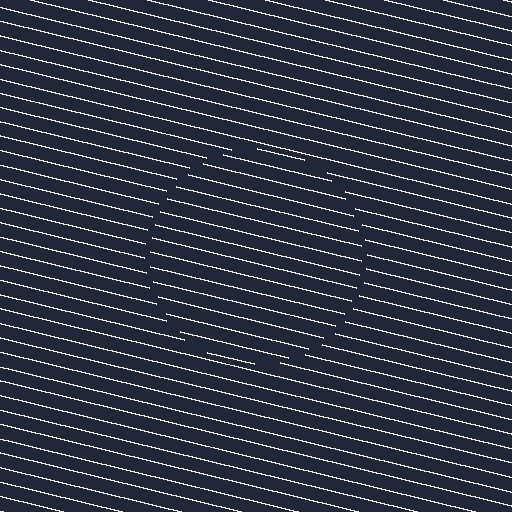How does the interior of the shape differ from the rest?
The interior of the shape contains the same grating, shifted by half a period — the contour is defined by the phase discontinuity where line-ends from the inner and outer gratings abut.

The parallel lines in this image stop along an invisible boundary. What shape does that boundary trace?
An illusory circle. The interior of the shape contains the same grating, shifted by half a period — the contour is defined by the phase discontinuity where line-ends from the inner and outer gratings abut.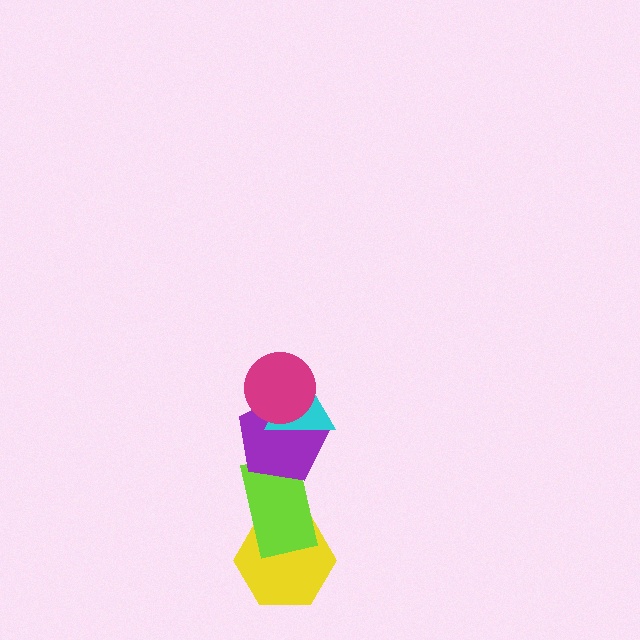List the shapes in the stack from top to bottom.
From top to bottom: the magenta circle, the cyan triangle, the purple pentagon, the lime rectangle, the yellow hexagon.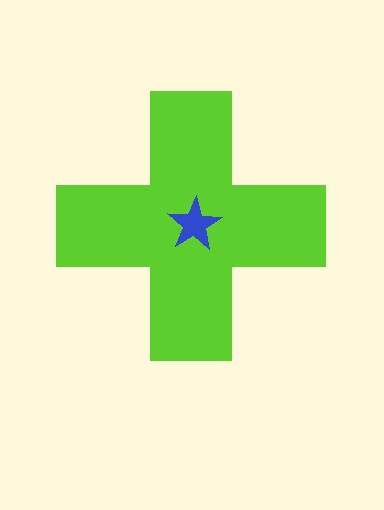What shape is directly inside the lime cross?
The blue star.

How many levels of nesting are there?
2.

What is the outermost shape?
The lime cross.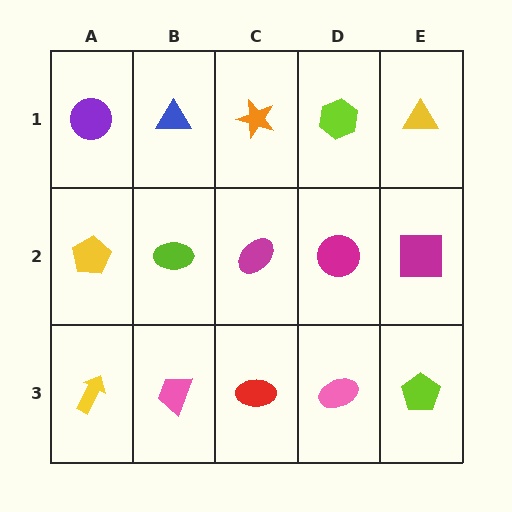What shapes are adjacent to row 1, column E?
A magenta square (row 2, column E), a lime hexagon (row 1, column D).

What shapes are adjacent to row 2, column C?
An orange star (row 1, column C), a red ellipse (row 3, column C), a lime ellipse (row 2, column B), a magenta circle (row 2, column D).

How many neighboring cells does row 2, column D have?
4.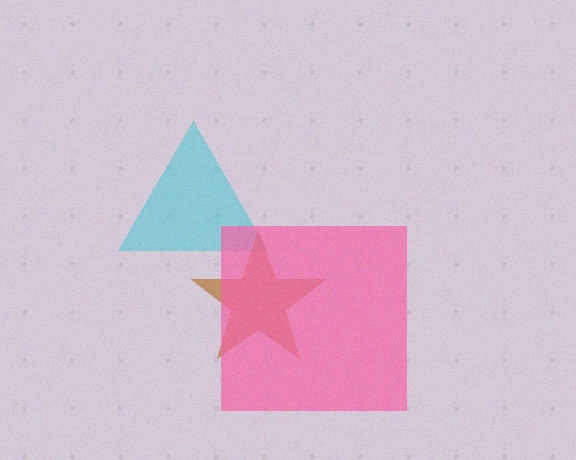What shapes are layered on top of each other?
The layered shapes are: a cyan triangle, a brown star, a pink square.